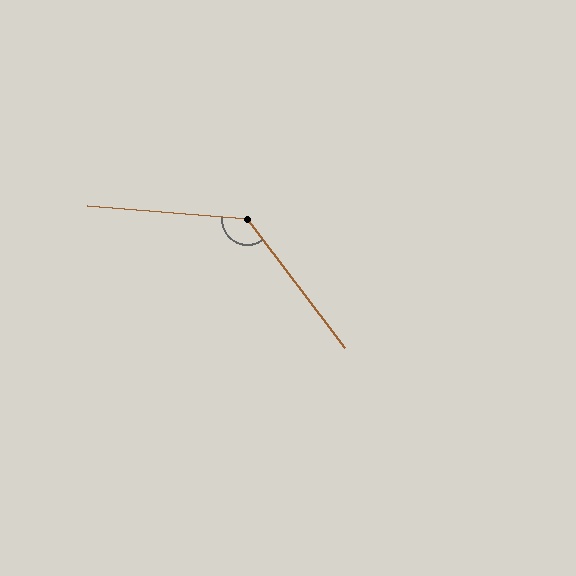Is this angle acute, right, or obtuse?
It is obtuse.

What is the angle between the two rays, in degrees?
Approximately 131 degrees.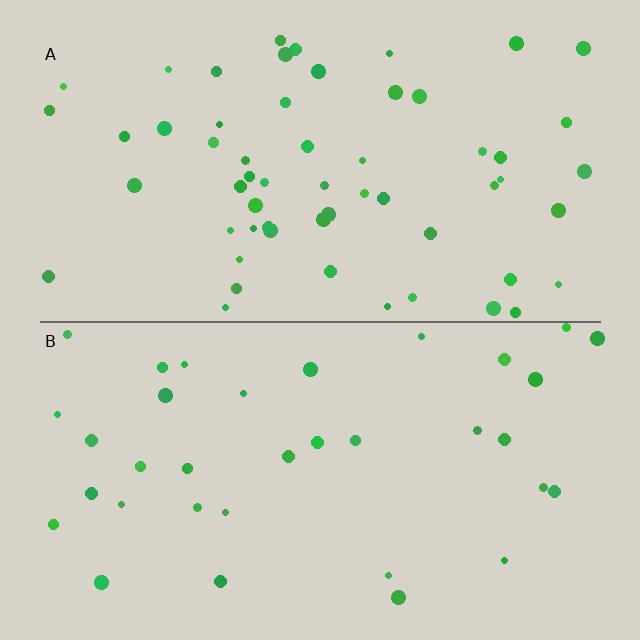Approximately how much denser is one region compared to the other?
Approximately 1.7× — region A over region B.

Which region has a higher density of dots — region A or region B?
A (the top).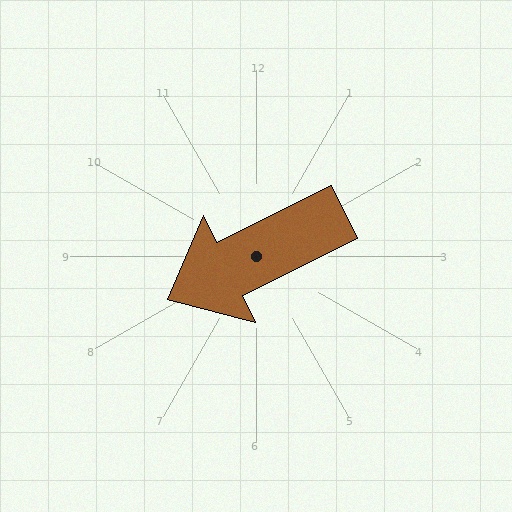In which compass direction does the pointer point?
Southwest.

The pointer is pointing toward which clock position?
Roughly 8 o'clock.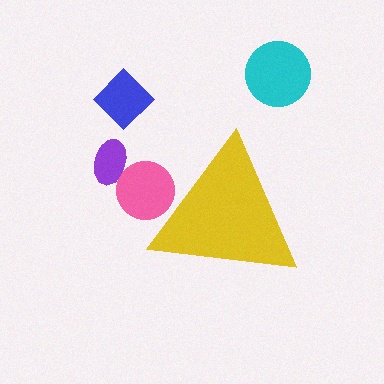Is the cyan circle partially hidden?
No, the cyan circle is fully visible.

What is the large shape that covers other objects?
A yellow triangle.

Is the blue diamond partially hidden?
No, the blue diamond is fully visible.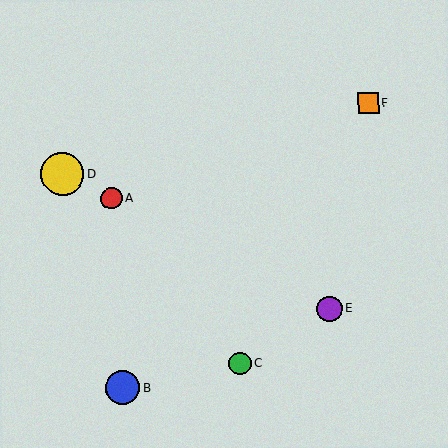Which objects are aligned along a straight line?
Objects A, D, E are aligned along a straight line.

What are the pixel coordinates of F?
Object F is at (368, 103).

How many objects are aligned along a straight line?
3 objects (A, D, E) are aligned along a straight line.